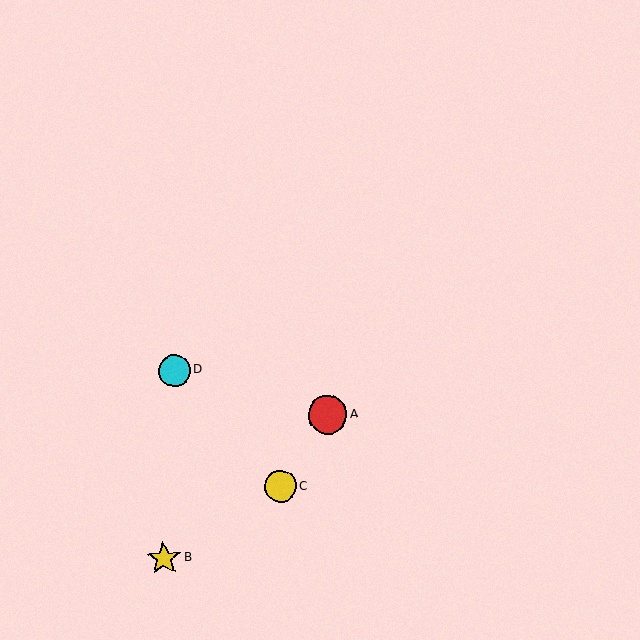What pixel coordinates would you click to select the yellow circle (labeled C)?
Click at (280, 486) to select the yellow circle C.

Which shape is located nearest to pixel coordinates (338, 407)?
The red circle (labeled A) at (328, 415) is nearest to that location.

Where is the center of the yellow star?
The center of the yellow star is at (164, 558).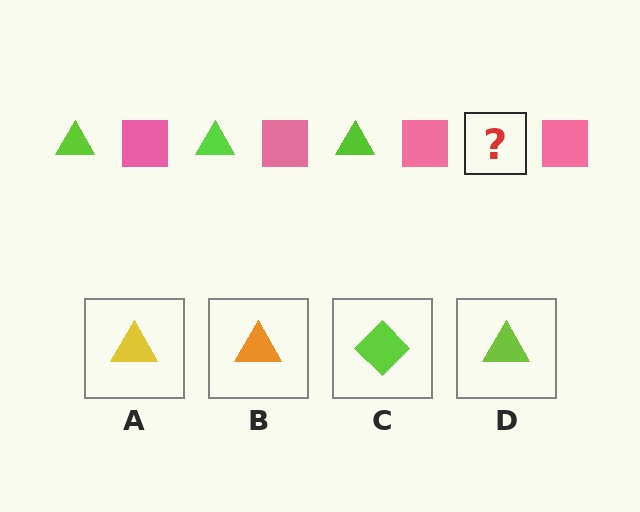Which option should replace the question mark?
Option D.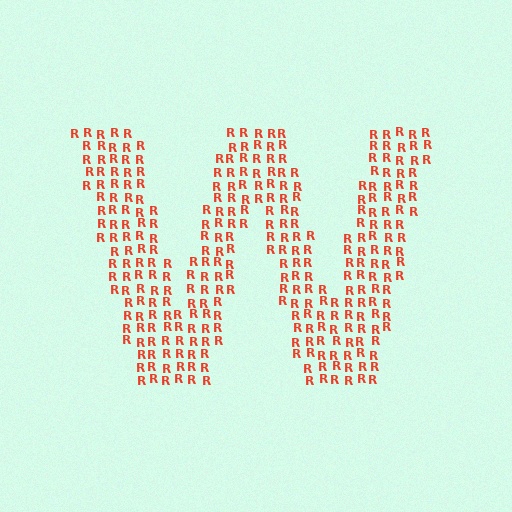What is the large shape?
The large shape is the letter W.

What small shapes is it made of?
It is made of small letter R's.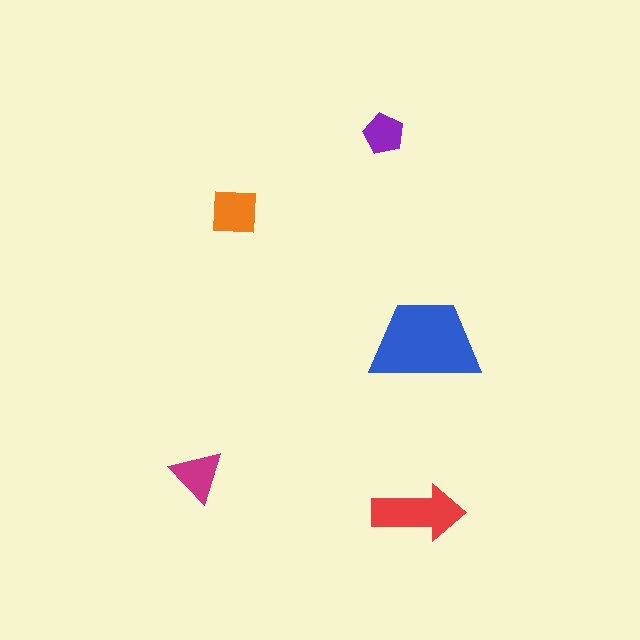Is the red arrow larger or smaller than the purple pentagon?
Larger.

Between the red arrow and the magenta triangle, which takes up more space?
The red arrow.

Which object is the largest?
The blue trapezoid.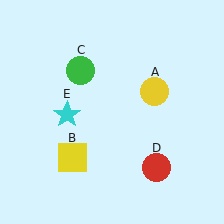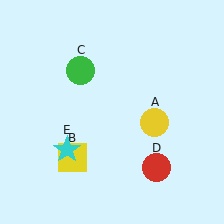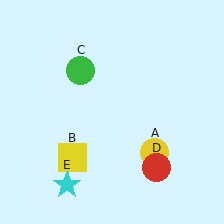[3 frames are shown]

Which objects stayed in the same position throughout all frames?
Yellow square (object B) and green circle (object C) and red circle (object D) remained stationary.